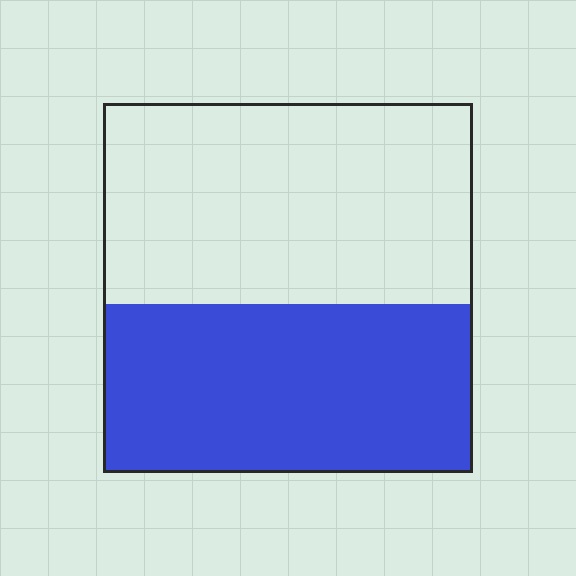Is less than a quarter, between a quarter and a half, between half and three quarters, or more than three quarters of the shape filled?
Between a quarter and a half.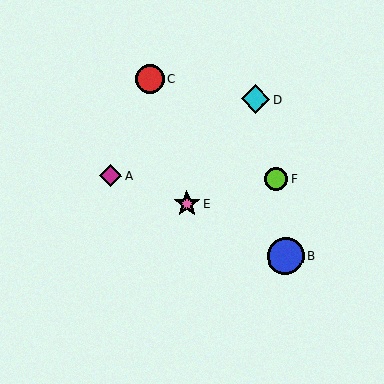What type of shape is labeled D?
Shape D is a cyan diamond.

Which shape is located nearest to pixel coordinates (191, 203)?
The pink star (labeled E) at (187, 204) is nearest to that location.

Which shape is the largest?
The blue circle (labeled B) is the largest.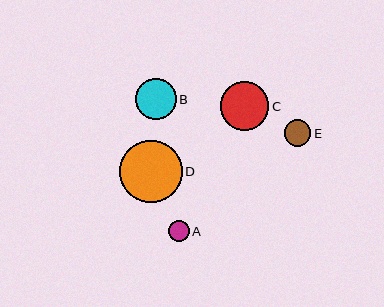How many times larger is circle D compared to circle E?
Circle D is approximately 2.3 times the size of circle E.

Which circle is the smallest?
Circle A is the smallest with a size of approximately 21 pixels.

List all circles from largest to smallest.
From largest to smallest: D, C, B, E, A.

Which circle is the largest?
Circle D is the largest with a size of approximately 62 pixels.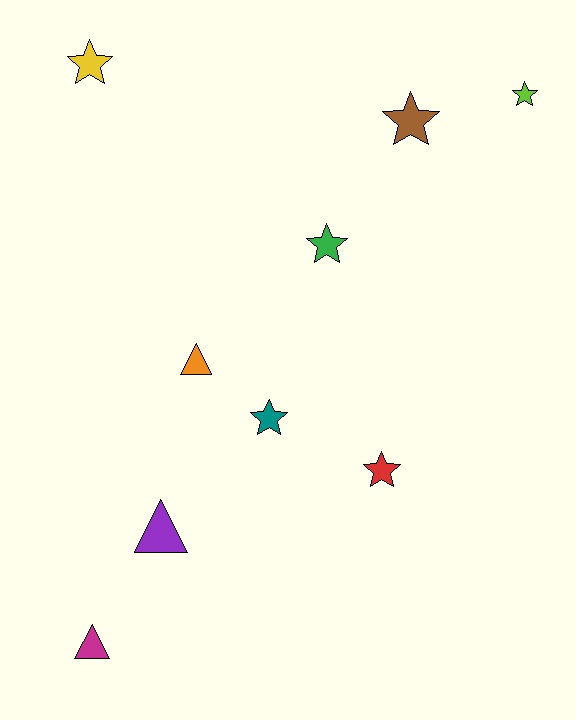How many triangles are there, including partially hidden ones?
There are 3 triangles.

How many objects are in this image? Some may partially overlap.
There are 9 objects.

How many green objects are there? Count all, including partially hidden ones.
There is 1 green object.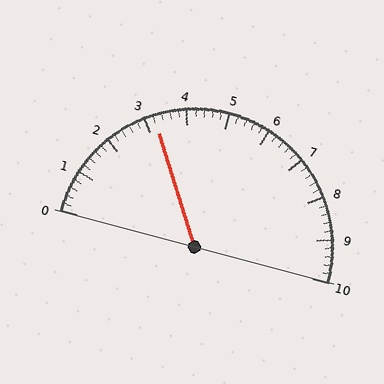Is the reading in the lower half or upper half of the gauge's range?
The reading is in the lower half of the range (0 to 10).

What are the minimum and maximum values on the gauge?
The gauge ranges from 0 to 10.